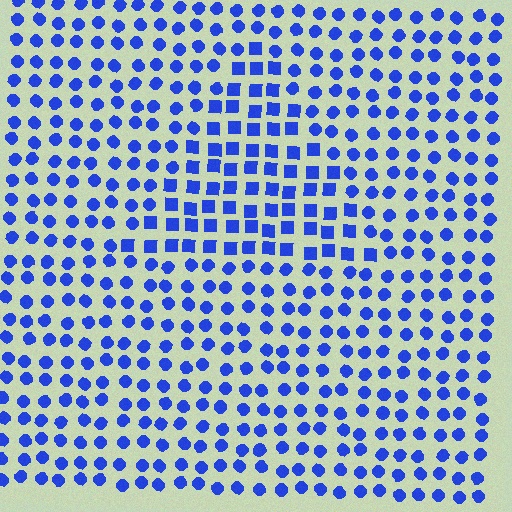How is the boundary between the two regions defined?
The boundary is defined by a change in element shape: squares inside vs. circles outside. All elements share the same color and spacing.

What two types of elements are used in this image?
The image uses squares inside the triangle region and circles outside it.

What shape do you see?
I see a triangle.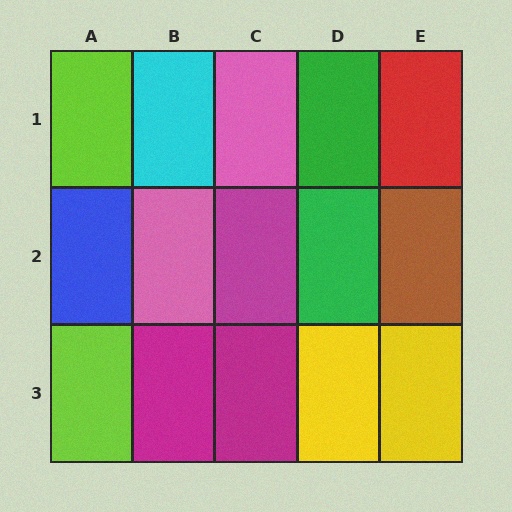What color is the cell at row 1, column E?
Red.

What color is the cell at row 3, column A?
Lime.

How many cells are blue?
1 cell is blue.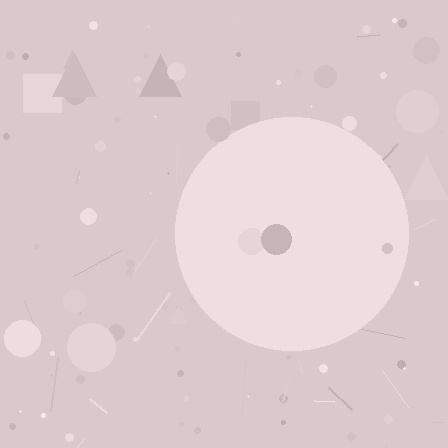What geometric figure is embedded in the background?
A circle is embedded in the background.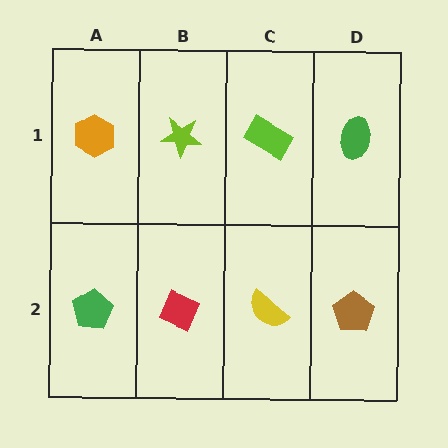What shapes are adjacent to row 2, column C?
A lime rectangle (row 1, column C), a red diamond (row 2, column B), a brown pentagon (row 2, column D).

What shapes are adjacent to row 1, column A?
A green pentagon (row 2, column A), a lime star (row 1, column B).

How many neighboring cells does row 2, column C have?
3.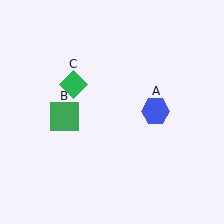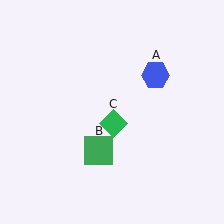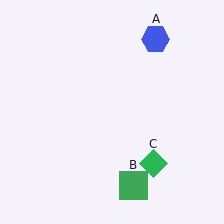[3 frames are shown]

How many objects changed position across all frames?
3 objects changed position: blue hexagon (object A), green square (object B), green diamond (object C).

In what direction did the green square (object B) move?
The green square (object B) moved down and to the right.